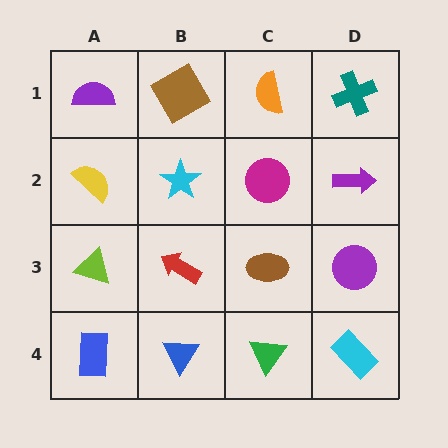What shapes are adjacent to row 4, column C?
A brown ellipse (row 3, column C), a blue triangle (row 4, column B), a cyan rectangle (row 4, column D).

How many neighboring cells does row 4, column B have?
3.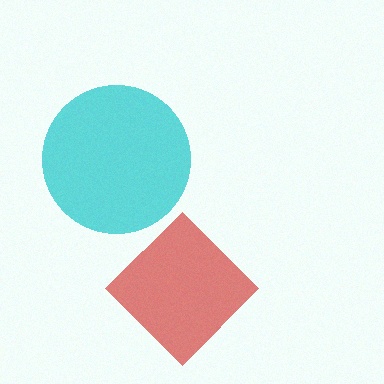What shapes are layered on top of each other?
The layered shapes are: a cyan circle, a red diamond.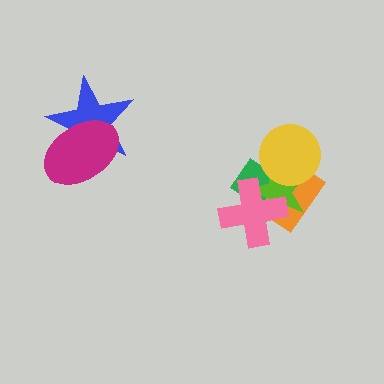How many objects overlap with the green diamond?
4 objects overlap with the green diamond.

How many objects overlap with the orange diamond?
4 objects overlap with the orange diamond.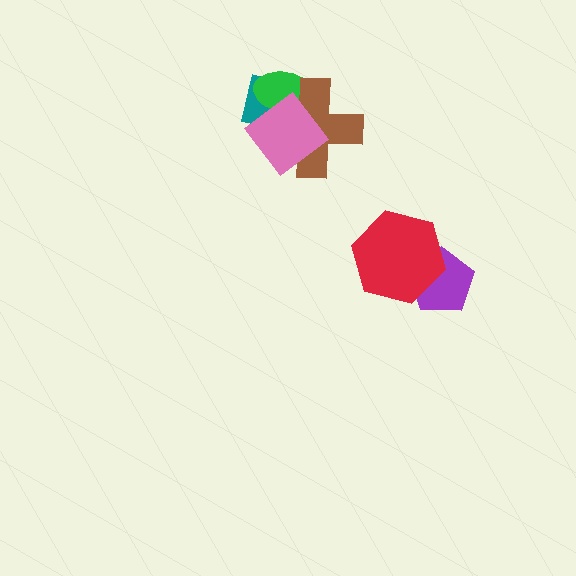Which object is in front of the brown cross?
The pink diamond is in front of the brown cross.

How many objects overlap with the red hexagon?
1 object overlaps with the red hexagon.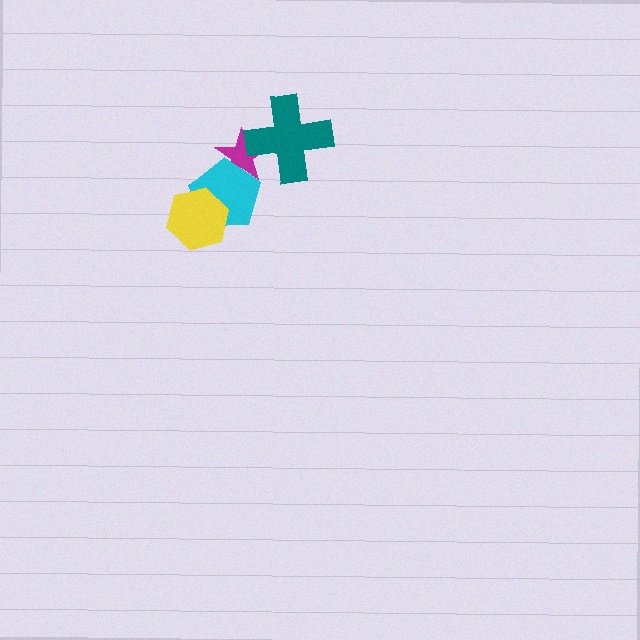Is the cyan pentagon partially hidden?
Yes, it is partially covered by another shape.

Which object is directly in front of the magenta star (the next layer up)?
The cyan pentagon is directly in front of the magenta star.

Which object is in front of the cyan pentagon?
The yellow hexagon is in front of the cyan pentagon.